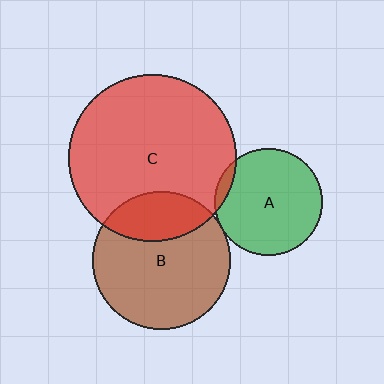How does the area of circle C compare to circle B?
Approximately 1.5 times.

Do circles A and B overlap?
Yes.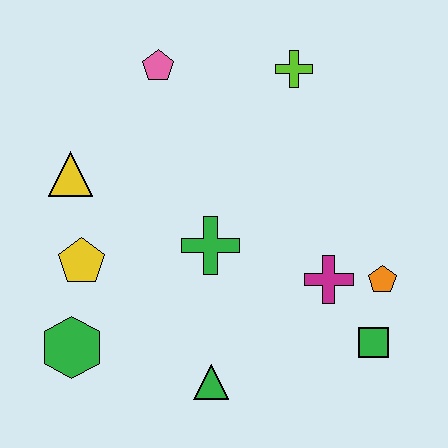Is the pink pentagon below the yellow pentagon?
No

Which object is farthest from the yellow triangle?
The green square is farthest from the yellow triangle.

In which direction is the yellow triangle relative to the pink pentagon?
The yellow triangle is below the pink pentagon.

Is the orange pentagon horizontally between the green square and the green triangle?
No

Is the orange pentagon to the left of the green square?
No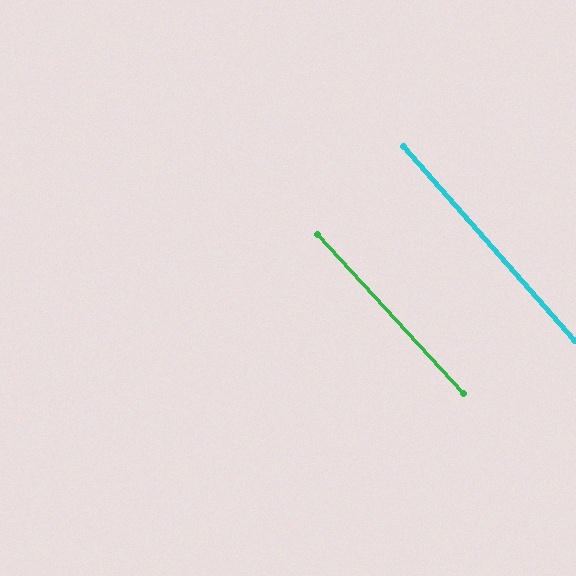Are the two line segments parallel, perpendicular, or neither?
Parallel — their directions differ by only 1.0°.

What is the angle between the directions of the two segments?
Approximately 1 degree.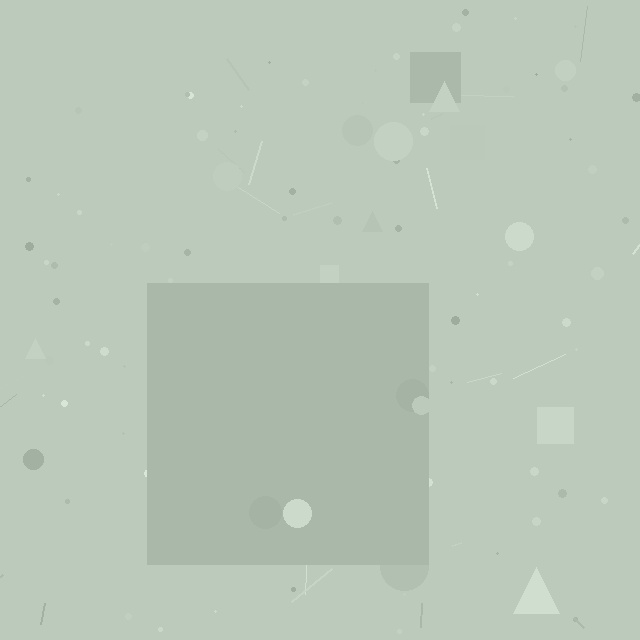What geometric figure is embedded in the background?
A square is embedded in the background.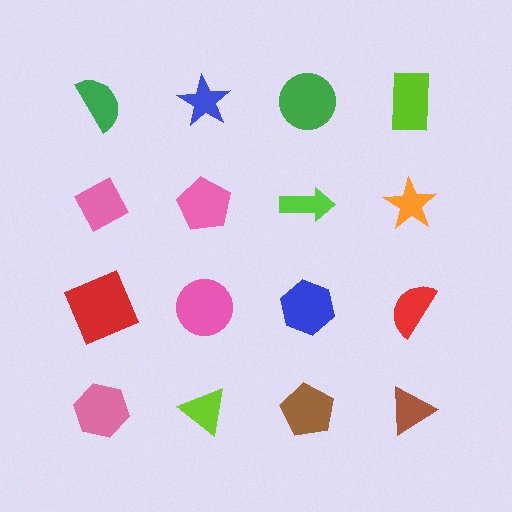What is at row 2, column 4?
An orange star.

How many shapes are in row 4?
4 shapes.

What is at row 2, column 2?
A pink pentagon.